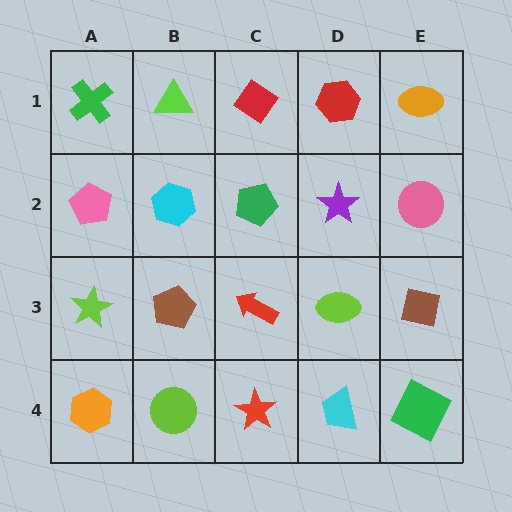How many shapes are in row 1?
5 shapes.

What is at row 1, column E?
An orange ellipse.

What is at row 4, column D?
A cyan trapezoid.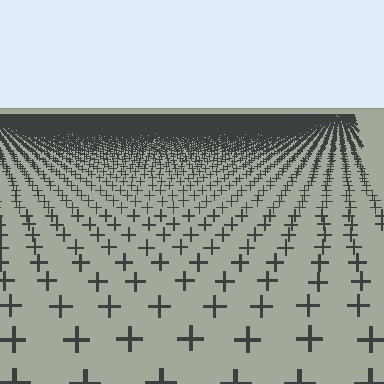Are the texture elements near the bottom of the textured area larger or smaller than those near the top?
Larger. Near the bottom, elements are closer to the viewer and appear at a bigger on-screen size.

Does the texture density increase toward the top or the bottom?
Density increases toward the top.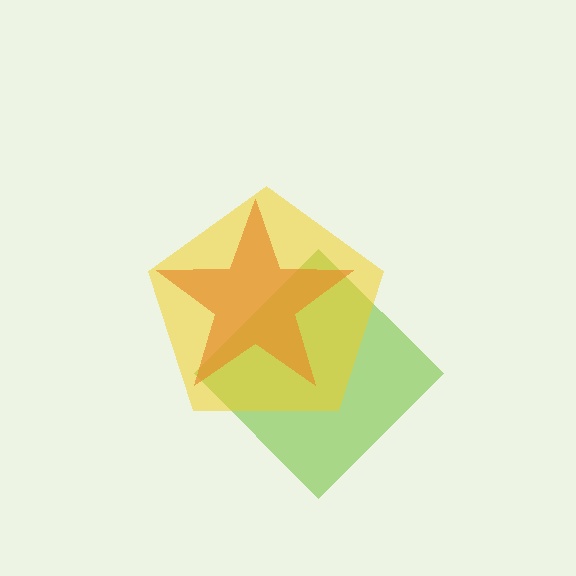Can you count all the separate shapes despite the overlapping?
Yes, there are 3 separate shapes.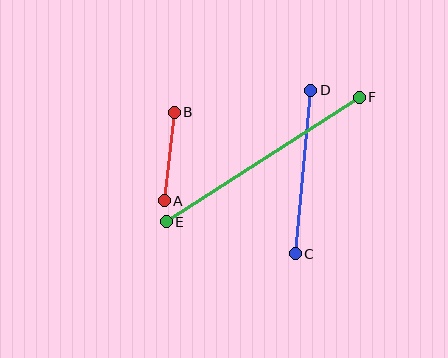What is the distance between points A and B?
The distance is approximately 89 pixels.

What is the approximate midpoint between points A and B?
The midpoint is at approximately (169, 156) pixels.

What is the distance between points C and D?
The distance is approximately 164 pixels.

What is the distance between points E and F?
The distance is approximately 230 pixels.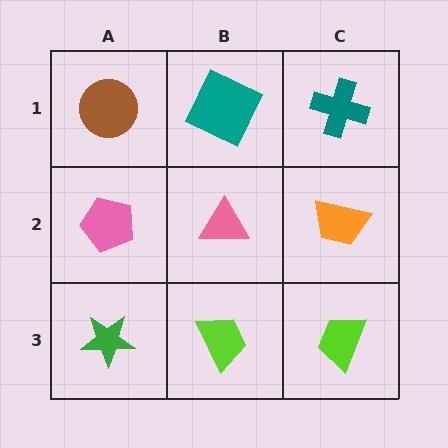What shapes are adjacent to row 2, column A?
A brown circle (row 1, column A), a green star (row 3, column A), a pink triangle (row 2, column B).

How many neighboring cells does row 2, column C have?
3.